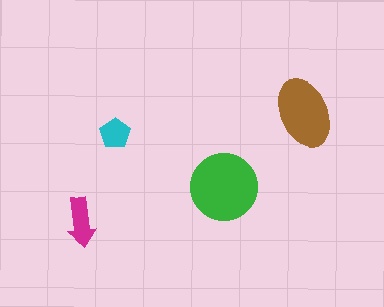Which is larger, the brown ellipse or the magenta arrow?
The brown ellipse.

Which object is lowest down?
The magenta arrow is bottommost.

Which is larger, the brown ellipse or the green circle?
The green circle.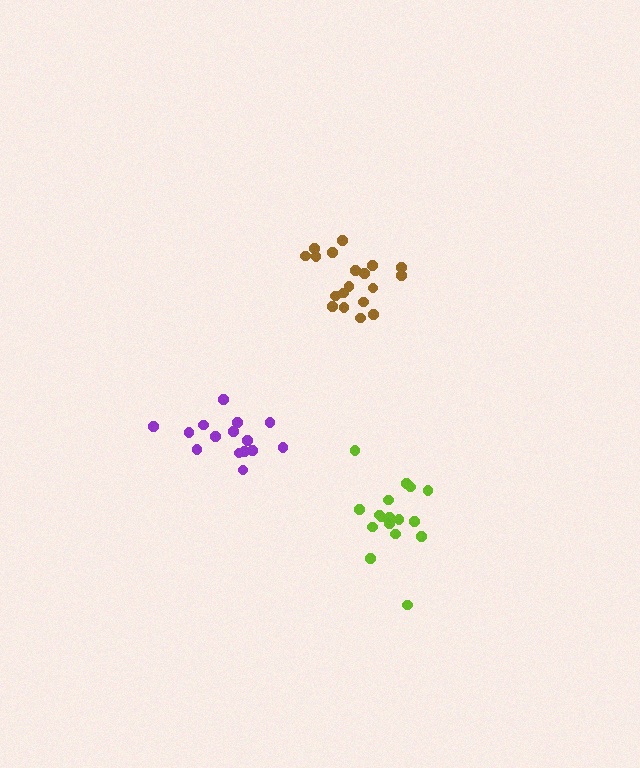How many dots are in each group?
Group 1: 15 dots, Group 2: 17 dots, Group 3: 19 dots (51 total).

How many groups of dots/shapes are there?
There are 3 groups.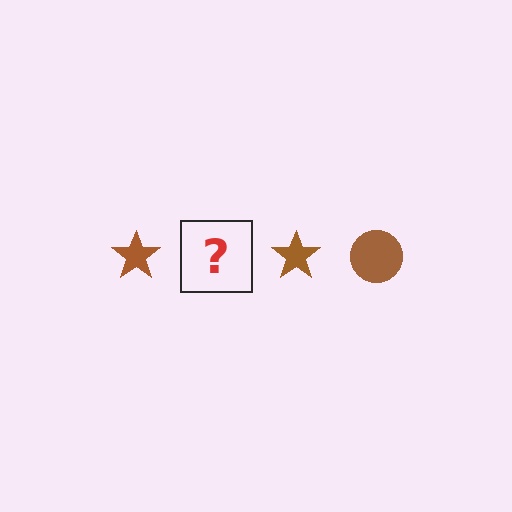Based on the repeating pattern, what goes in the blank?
The blank should be a brown circle.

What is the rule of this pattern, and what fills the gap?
The rule is that the pattern cycles through star, circle shapes in brown. The gap should be filled with a brown circle.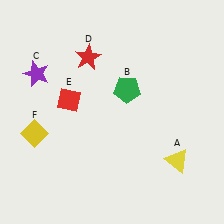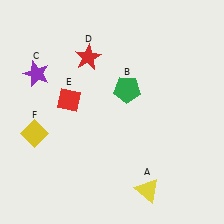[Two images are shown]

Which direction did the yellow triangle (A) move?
The yellow triangle (A) moved down.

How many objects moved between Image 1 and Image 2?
1 object moved between the two images.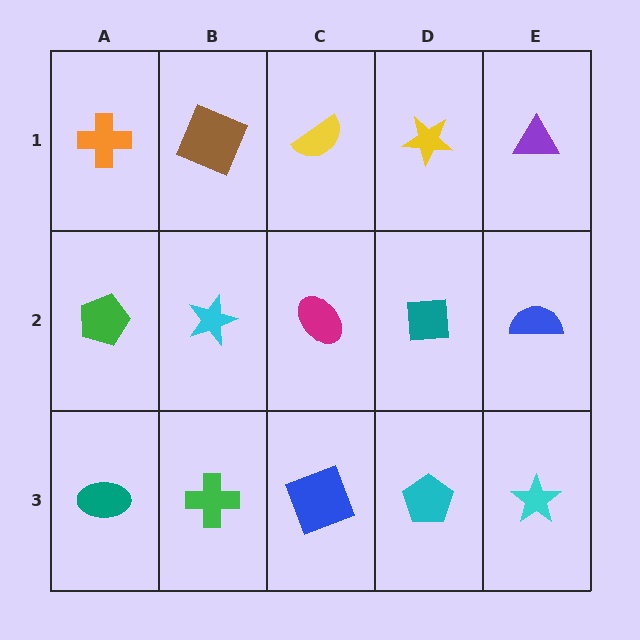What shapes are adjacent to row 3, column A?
A green pentagon (row 2, column A), a green cross (row 3, column B).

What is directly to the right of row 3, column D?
A cyan star.